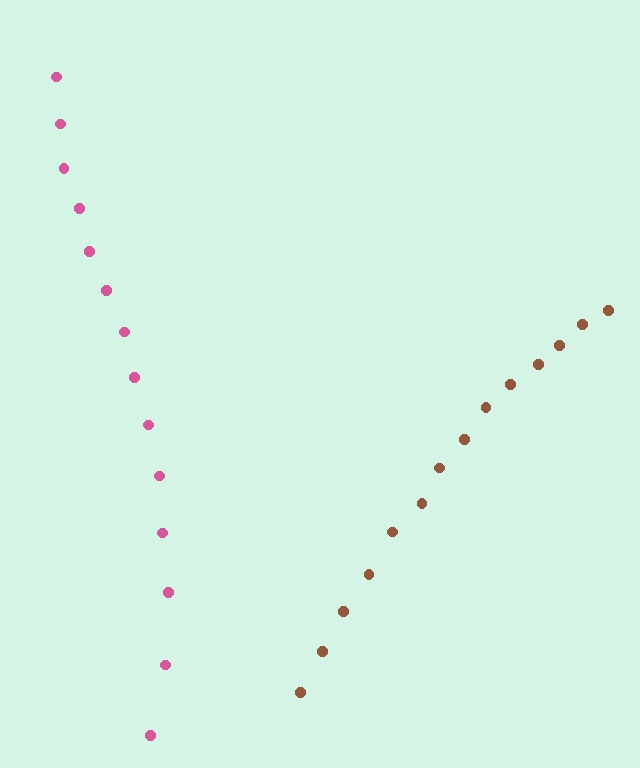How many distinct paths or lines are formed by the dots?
There are 2 distinct paths.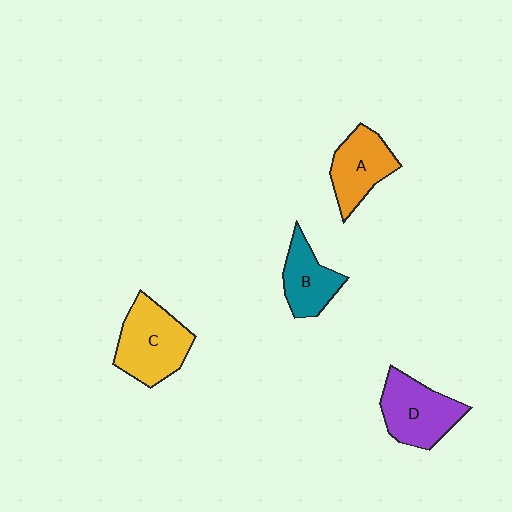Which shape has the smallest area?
Shape B (teal).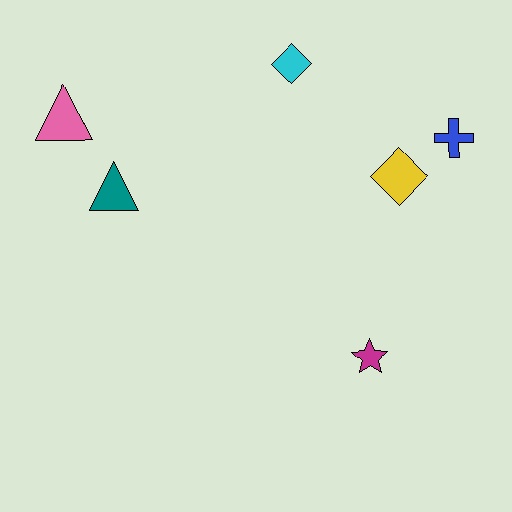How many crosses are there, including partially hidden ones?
There is 1 cross.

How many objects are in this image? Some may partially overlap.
There are 6 objects.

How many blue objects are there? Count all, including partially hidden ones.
There is 1 blue object.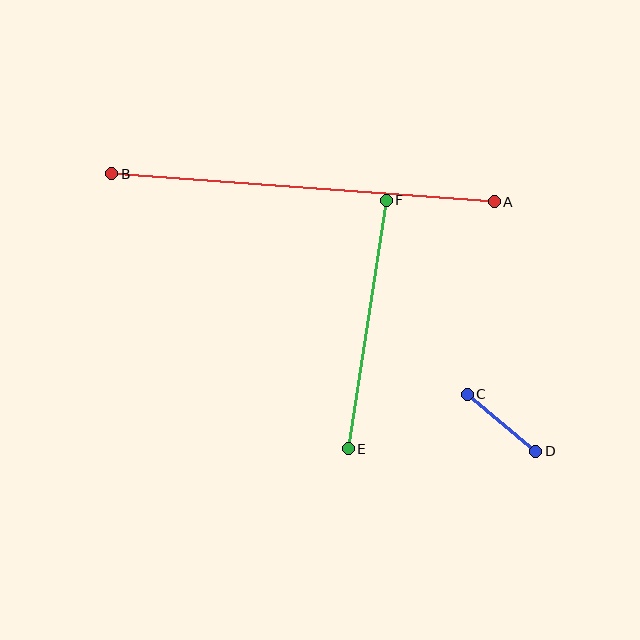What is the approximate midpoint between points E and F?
The midpoint is at approximately (367, 324) pixels.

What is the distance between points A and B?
The distance is approximately 384 pixels.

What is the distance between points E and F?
The distance is approximately 252 pixels.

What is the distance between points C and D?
The distance is approximately 89 pixels.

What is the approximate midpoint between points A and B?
The midpoint is at approximately (303, 188) pixels.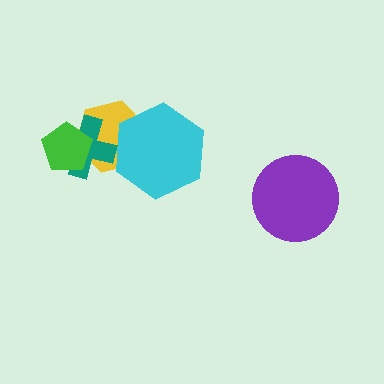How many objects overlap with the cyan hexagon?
1 object overlaps with the cyan hexagon.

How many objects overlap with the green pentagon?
2 objects overlap with the green pentagon.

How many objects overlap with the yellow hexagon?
3 objects overlap with the yellow hexagon.